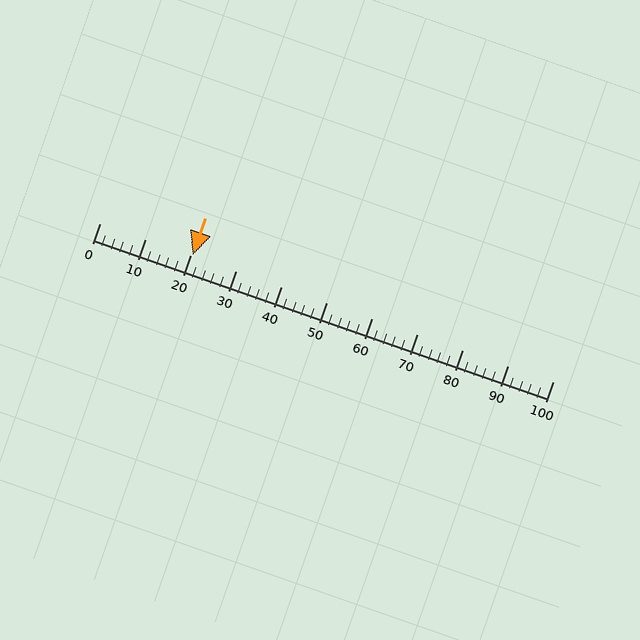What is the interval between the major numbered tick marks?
The major tick marks are spaced 10 units apart.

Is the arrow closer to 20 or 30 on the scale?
The arrow is closer to 20.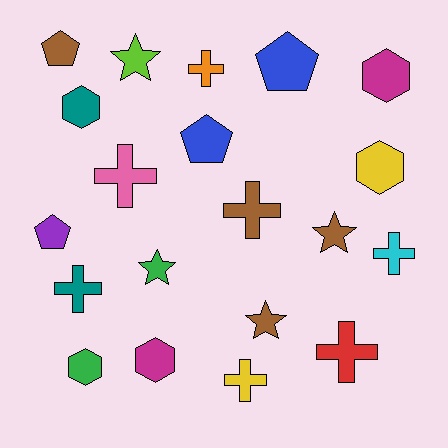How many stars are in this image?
There are 4 stars.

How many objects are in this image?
There are 20 objects.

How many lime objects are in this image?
There is 1 lime object.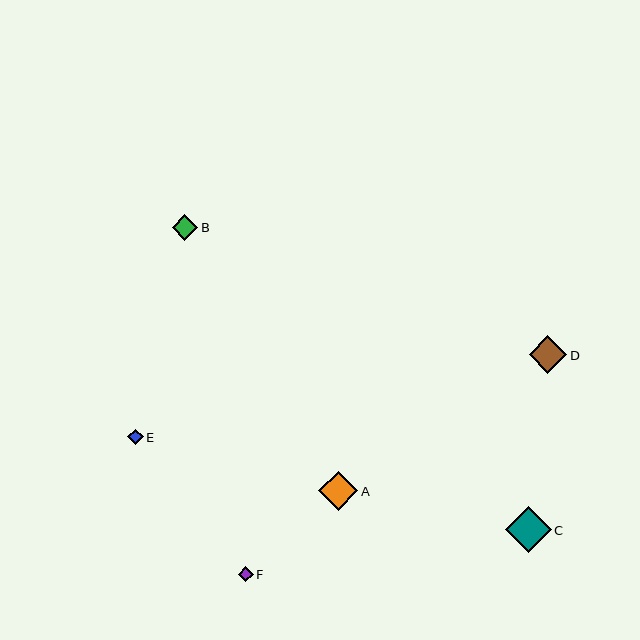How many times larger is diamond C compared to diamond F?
Diamond C is approximately 3.0 times the size of diamond F.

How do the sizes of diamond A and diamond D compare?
Diamond A and diamond D are approximately the same size.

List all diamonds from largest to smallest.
From largest to smallest: C, A, D, B, F, E.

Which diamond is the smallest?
Diamond E is the smallest with a size of approximately 15 pixels.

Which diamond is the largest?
Diamond C is the largest with a size of approximately 46 pixels.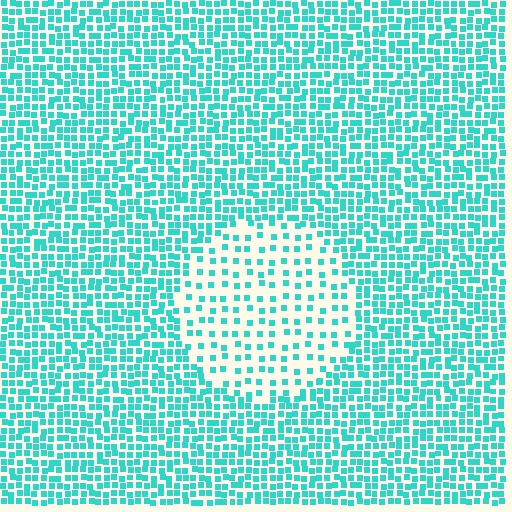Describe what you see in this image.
The image contains small cyan elements arranged at two different densities. A circle-shaped region is visible where the elements are less densely packed than the surrounding area.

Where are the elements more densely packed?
The elements are more densely packed outside the circle boundary.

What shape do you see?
I see a circle.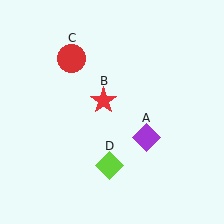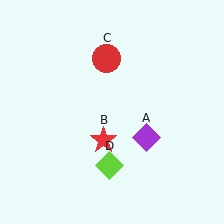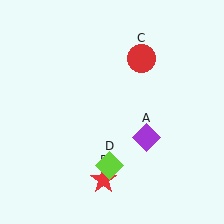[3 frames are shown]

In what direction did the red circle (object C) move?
The red circle (object C) moved right.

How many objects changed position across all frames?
2 objects changed position: red star (object B), red circle (object C).